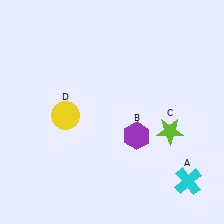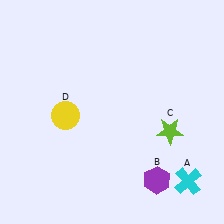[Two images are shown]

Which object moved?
The purple hexagon (B) moved down.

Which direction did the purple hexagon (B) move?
The purple hexagon (B) moved down.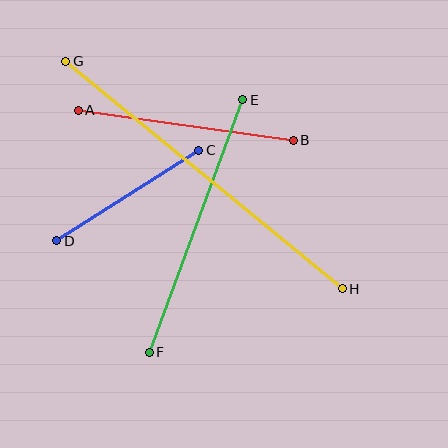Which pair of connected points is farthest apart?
Points G and H are farthest apart.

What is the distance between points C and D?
The distance is approximately 169 pixels.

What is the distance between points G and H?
The distance is approximately 358 pixels.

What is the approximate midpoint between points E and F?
The midpoint is at approximately (196, 226) pixels.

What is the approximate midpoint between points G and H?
The midpoint is at approximately (204, 175) pixels.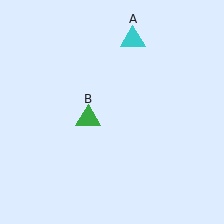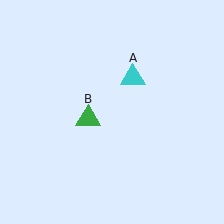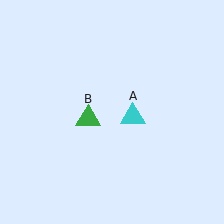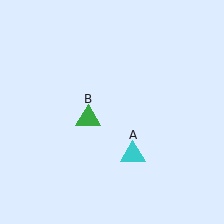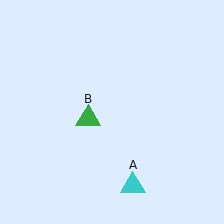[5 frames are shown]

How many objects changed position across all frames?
1 object changed position: cyan triangle (object A).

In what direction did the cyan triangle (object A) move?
The cyan triangle (object A) moved down.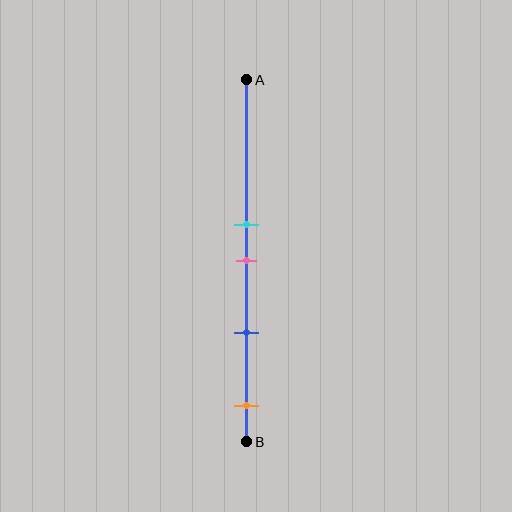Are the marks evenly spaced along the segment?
No, the marks are not evenly spaced.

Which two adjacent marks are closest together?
The cyan and pink marks are the closest adjacent pair.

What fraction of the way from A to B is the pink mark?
The pink mark is approximately 50% (0.5) of the way from A to B.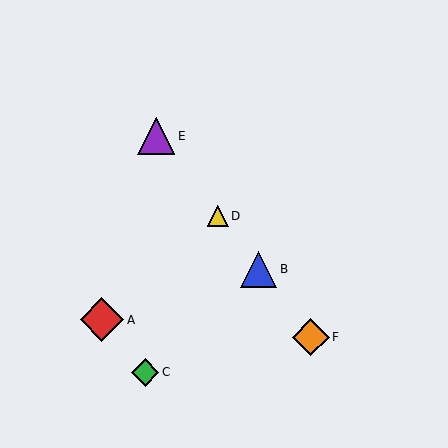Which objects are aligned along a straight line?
Objects B, D, E, F are aligned along a straight line.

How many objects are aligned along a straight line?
4 objects (B, D, E, F) are aligned along a straight line.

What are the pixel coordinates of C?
Object C is at (145, 372).